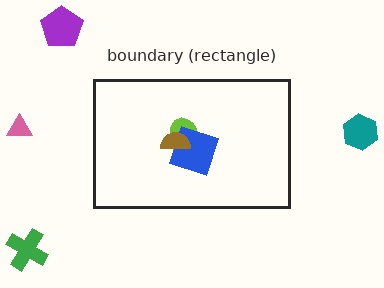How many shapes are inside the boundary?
3 inside, 4 outside.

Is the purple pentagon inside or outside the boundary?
Outside.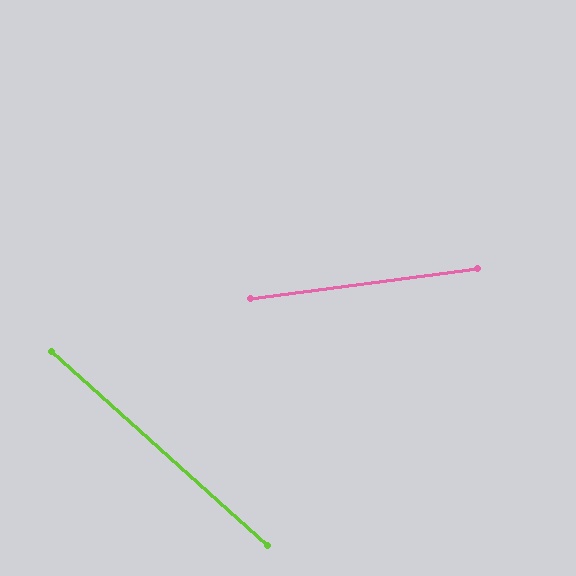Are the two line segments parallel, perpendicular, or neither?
Neither parallel nor perpendicular — they differ by about 49°.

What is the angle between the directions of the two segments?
Approximately 49 degrees.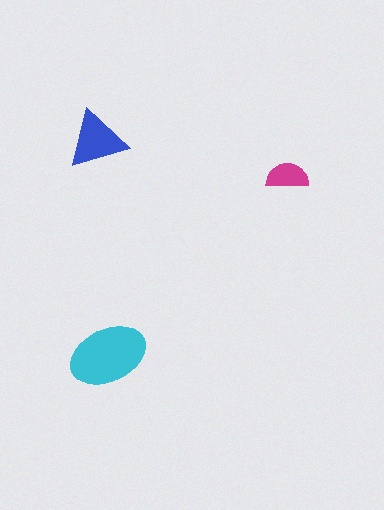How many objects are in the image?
There are 3 objects in the image.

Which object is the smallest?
The magenta semicircle.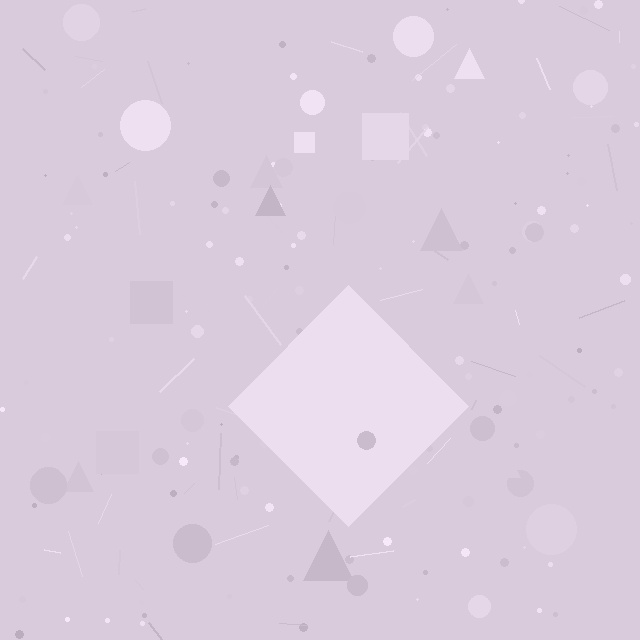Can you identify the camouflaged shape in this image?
The camouflaged shape is a diamond.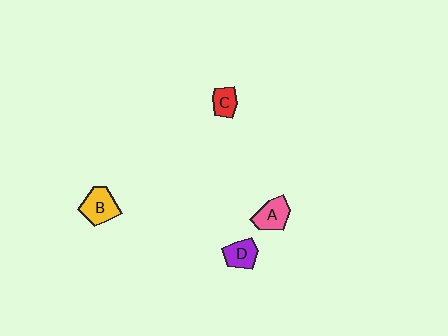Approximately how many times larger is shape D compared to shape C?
Approximately 1.2 times.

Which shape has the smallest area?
Shape C (red).